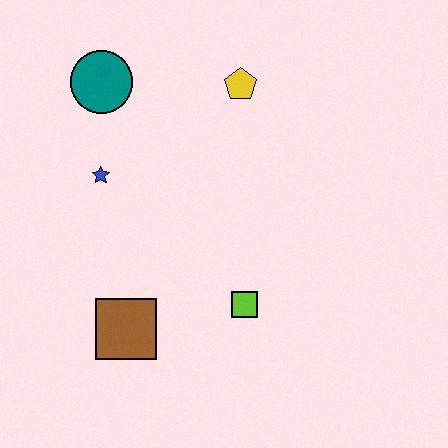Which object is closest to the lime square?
The brown square is closest to the lime square.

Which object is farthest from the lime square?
The teal circle is farthest from the lime square.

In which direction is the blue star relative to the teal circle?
The blue star is below the teal circle.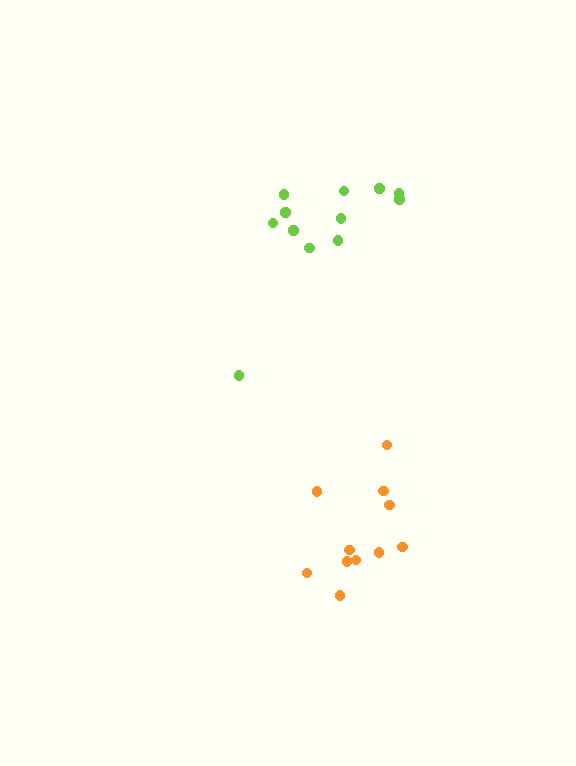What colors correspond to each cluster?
The clusters are colored: lime, orange.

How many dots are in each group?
Group 1: 12 dots, Group 2: 11 dots (23 total).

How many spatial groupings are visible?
There are 2 spatial groupings.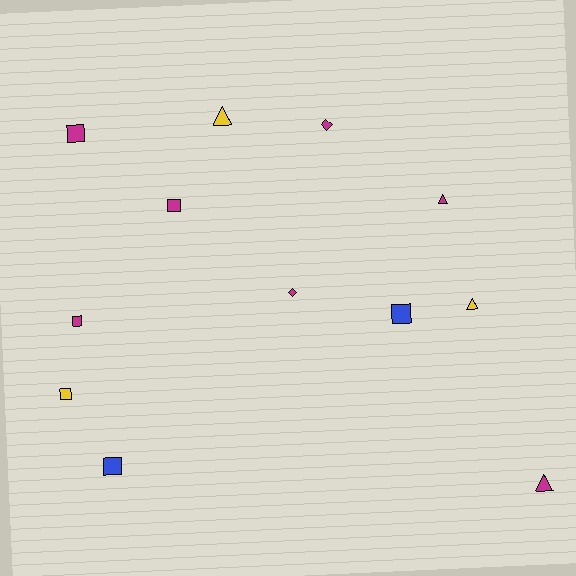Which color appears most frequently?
Magenta, with 7 objects.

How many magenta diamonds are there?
There are 2 magenta diamonds.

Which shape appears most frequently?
Square, with 6 objects.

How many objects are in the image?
There are 12 objects.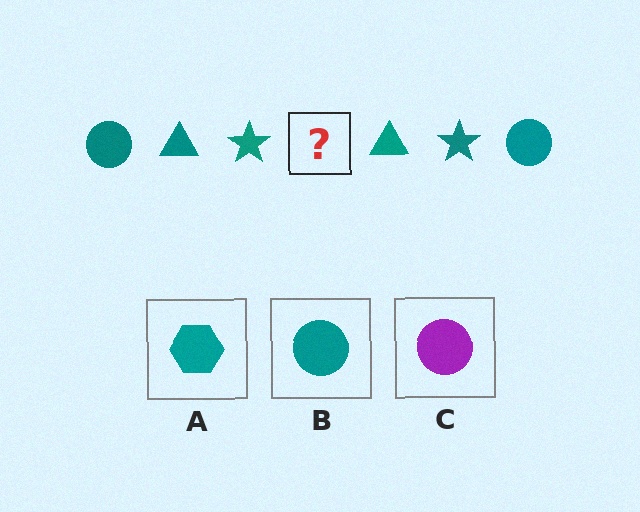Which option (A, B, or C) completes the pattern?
B.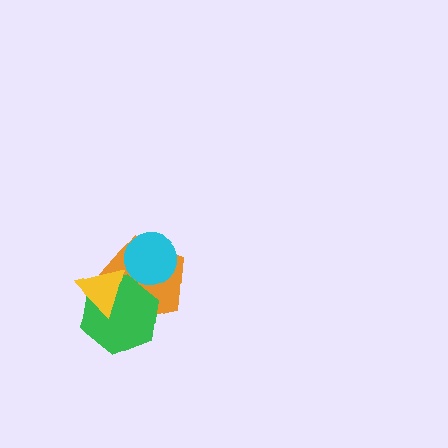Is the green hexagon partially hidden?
Yes, it is partially covered by another shape.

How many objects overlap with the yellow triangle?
2 objects overlap with the yellow triangle.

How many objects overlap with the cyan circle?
1 object overlaps with the cyan circle.